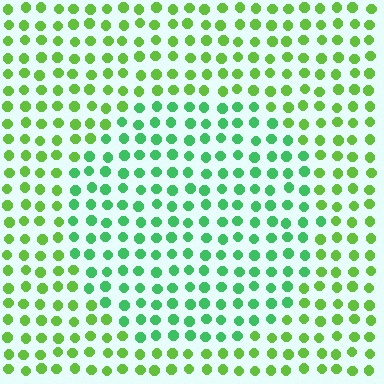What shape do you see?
I see a circle.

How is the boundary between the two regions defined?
The boundary is defined purely by a slight shift in hue (about 34 degrees). Spacing, size, and orientation are identical on both sides.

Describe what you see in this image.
The image is filled with small lime elements in a uniform arrangement. A circle-shaped region is visible where the elements are tinted to a slightly different hue, forming a subtle color boundary.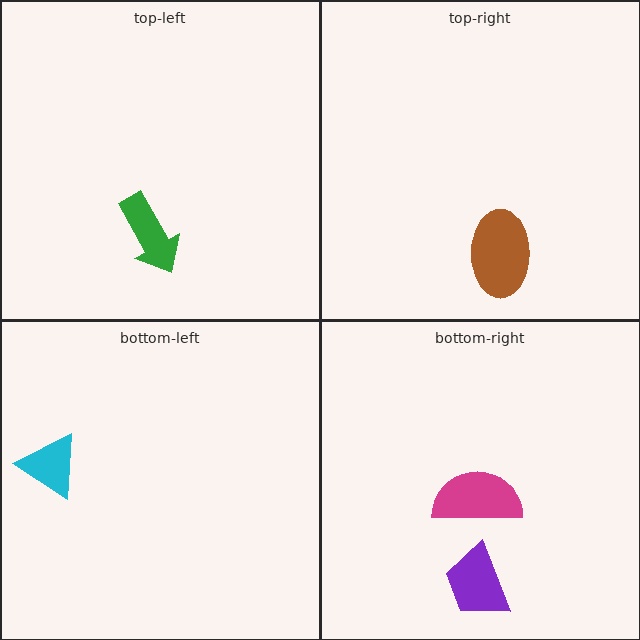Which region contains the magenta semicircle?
The bottom-right region.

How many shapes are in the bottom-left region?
1.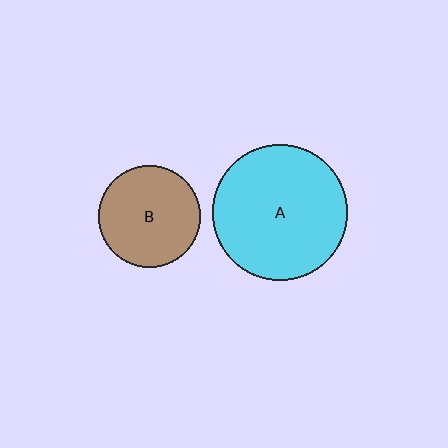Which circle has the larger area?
Circle A (cyan).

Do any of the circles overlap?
No, none of the circles overlap.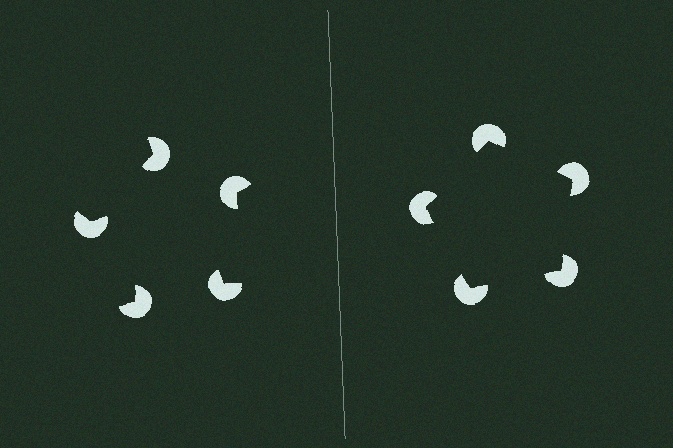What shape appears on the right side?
An illusory pentagon.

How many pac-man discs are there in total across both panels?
10 — 5 on each side.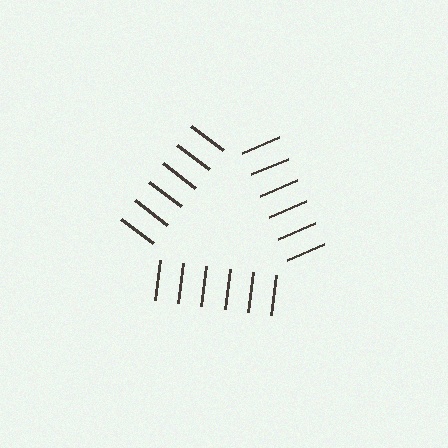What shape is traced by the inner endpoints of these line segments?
An illusory triangle — the line segments terminate on its edges but no continuous stroke is drawn.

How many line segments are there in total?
18 — 6 along each of the 3 edges.